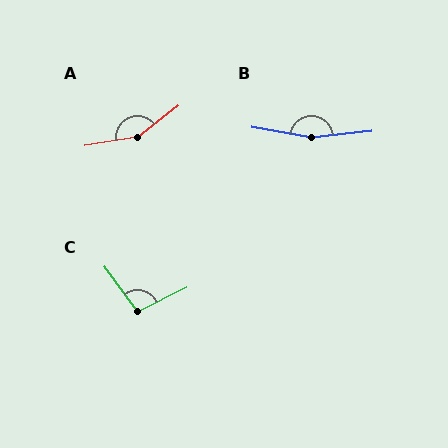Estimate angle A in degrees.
Approximately 150 degrees.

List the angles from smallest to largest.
C (100°), A (150°), B (164°).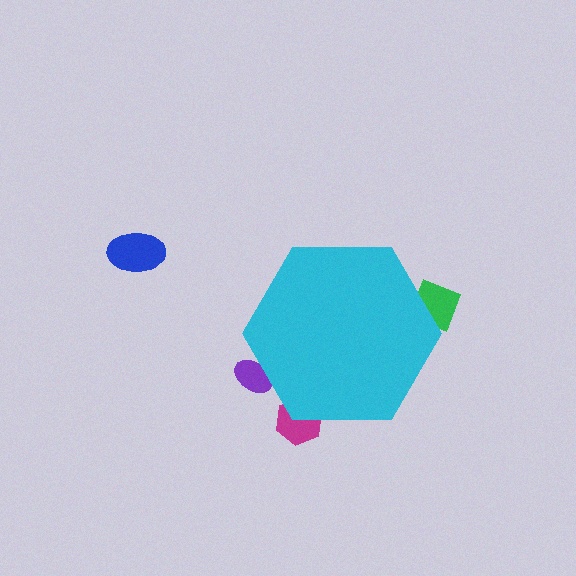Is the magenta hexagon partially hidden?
Yes, the magenta hexagon is partially hidden behind the cyan hexagon.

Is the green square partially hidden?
Yes, the green square is partially hidden behind the cyan hexagon.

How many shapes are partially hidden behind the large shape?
3 shapes are partially hidden.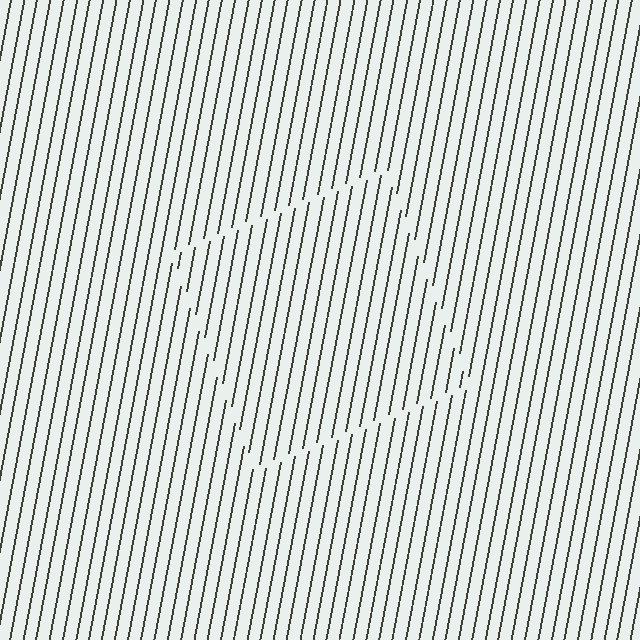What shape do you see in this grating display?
An illusory square. The interior of the shape contains the same grating, shifted by half a period — the contour is defined by the phase discontinuity where line-ends from the inner and outer gratings abut.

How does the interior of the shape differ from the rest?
The interior of the shape contains the same grating, shifted by half a period — the contour is defined by the phase discontinuity where line-ends from the inner and outer gratings abut.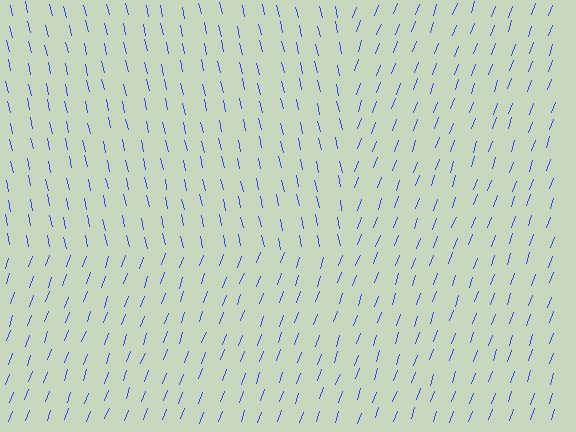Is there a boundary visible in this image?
Yes, there is a texture boundary formed by a change in line orientation.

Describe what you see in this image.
The image is filled with small blue line segments. A rectangle region in the image has lines oriented differently from the surrounding lines, creating a visible texture boundary.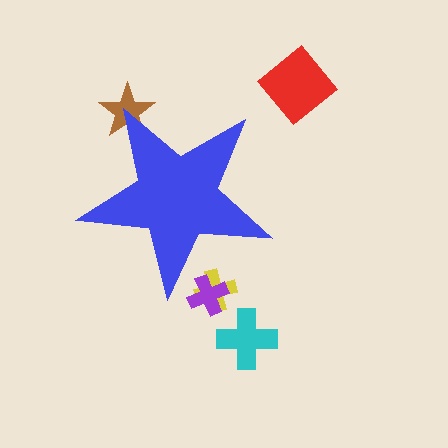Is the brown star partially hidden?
Yes, the brown star is partially hidden behind the blue star.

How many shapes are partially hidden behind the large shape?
3 shapes are partially hidden.